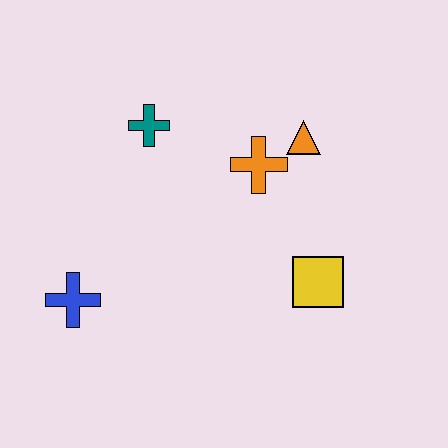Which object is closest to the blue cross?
The teal cross is closest to the blue cross.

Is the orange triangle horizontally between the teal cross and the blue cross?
No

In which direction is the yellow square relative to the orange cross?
The yellow square is below the orange cross.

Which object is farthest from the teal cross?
The yellow square is farthest from the teal cross.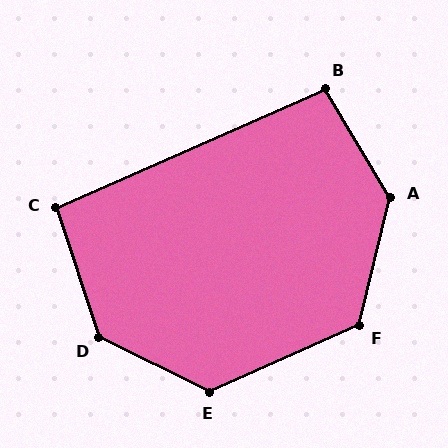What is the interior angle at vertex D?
Approximately 135 degrees (obtuse).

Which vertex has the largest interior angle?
A, at approximately 135 degrees.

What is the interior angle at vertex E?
Approximately 130 degrees (obtuse).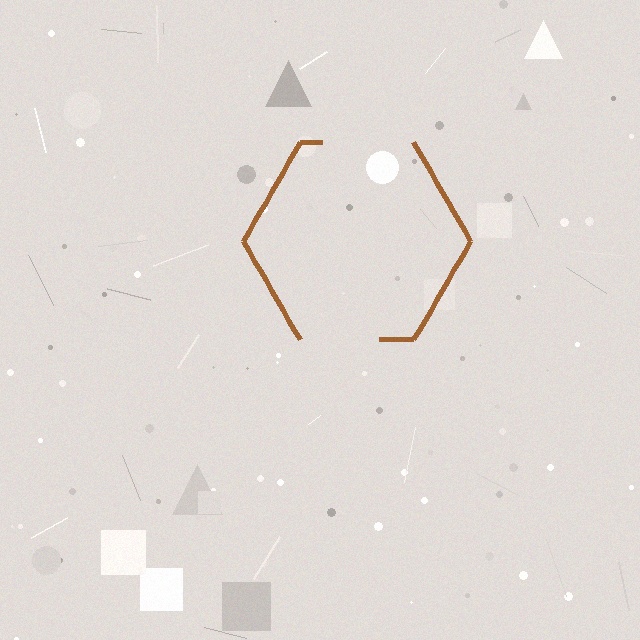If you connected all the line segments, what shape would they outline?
They would outline a hexagon.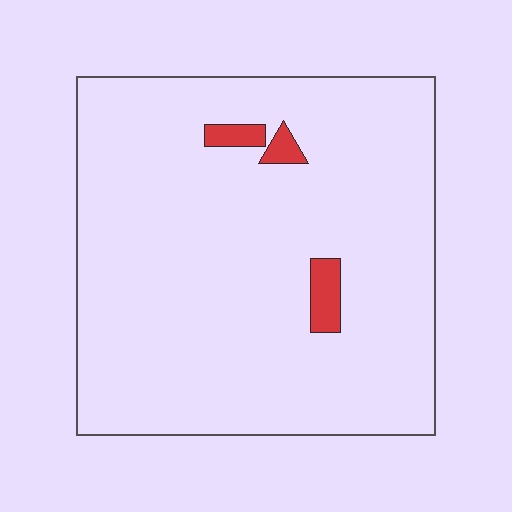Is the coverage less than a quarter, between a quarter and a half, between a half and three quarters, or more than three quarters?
Less than a quarter.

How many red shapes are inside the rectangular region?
3.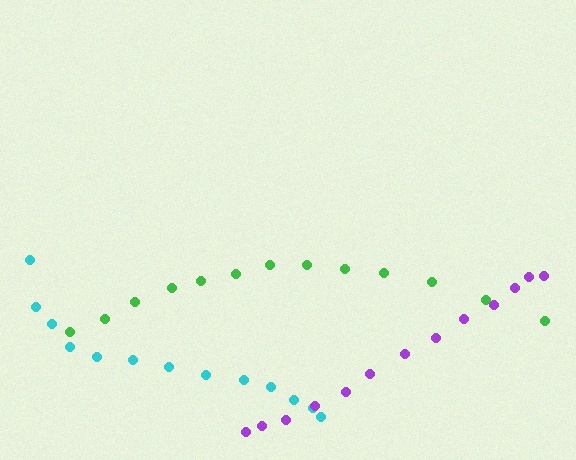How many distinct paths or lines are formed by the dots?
There are 3 distinct paths.